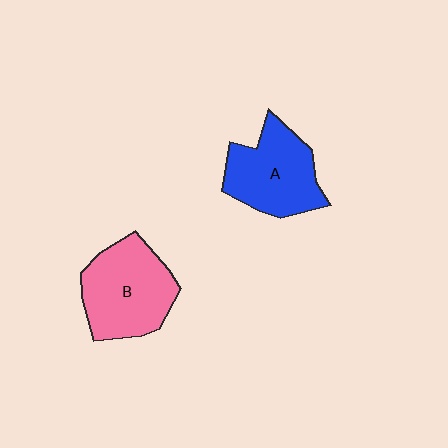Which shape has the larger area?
Shape B (pink).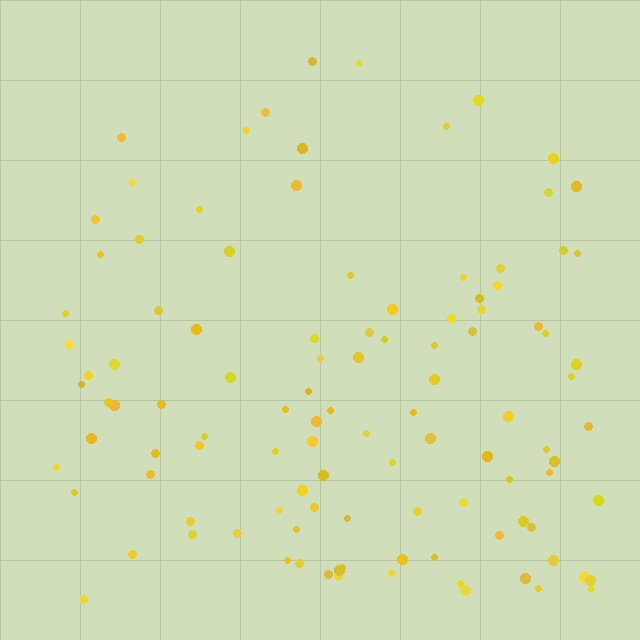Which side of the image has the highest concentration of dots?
The bottom.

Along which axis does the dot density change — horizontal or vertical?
Vertical.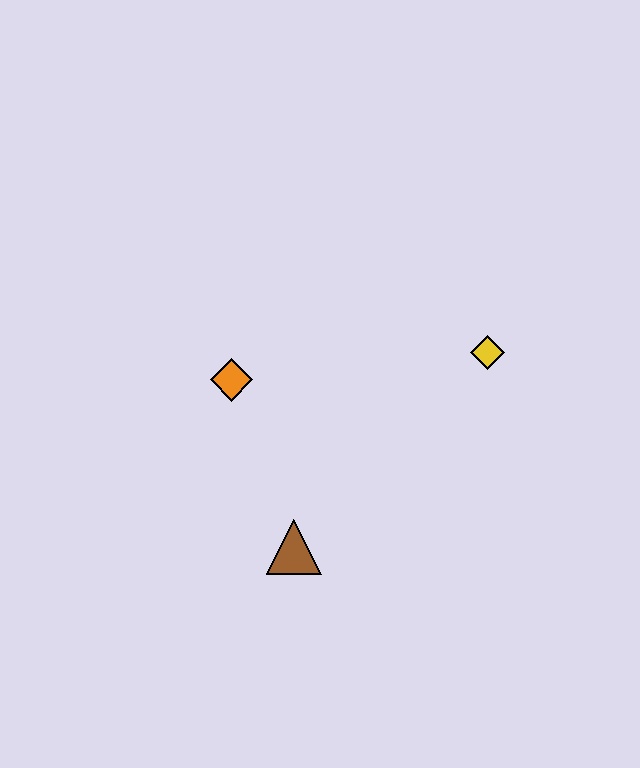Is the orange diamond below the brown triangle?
No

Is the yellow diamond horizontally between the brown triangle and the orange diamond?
No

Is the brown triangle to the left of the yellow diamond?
Yes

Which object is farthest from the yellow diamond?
The brown triangle is farthest from the yellow diamond.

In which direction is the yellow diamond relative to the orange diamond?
The yellow diamond is to the right of the orange diamond.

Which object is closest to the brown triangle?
The orange diamond is closest to the brown triangle.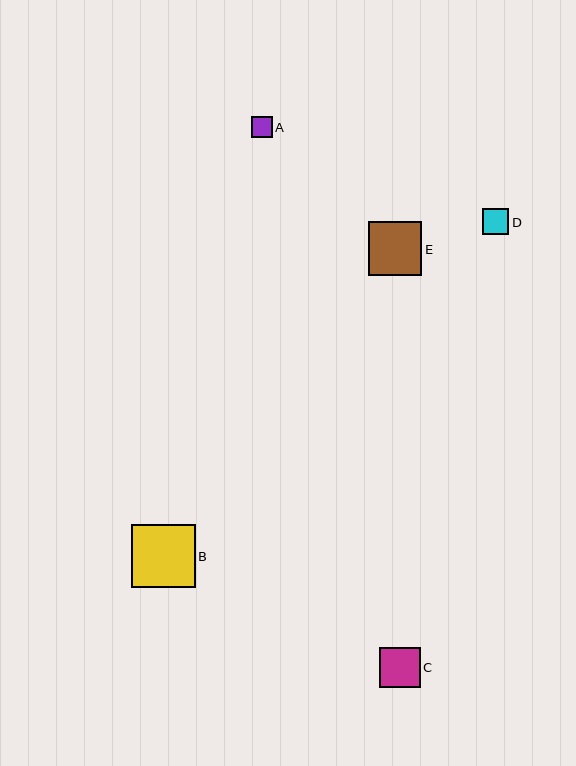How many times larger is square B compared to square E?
Square B is approximately 1.2 times the size of square E.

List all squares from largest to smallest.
From largest to smallest: B, E, C, D, A.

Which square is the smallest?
Square A is the smallest with a size of approximately 21 pixels.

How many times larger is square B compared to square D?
Square B is approximately 2.4 times the size of square D.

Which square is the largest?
Square B is the largest with a size of approximately 64 pixels.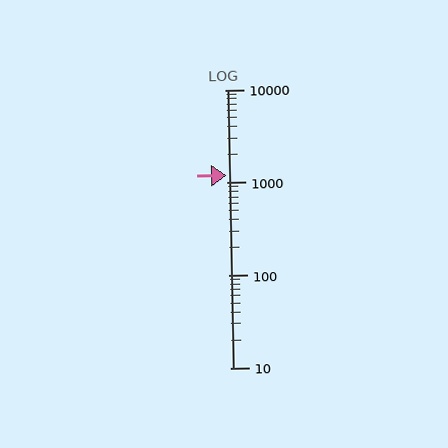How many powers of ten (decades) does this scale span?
The scale spans 3 decades, from 10 to 10000.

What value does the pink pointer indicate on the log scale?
The pointer indicates approximately 1200.